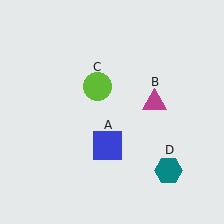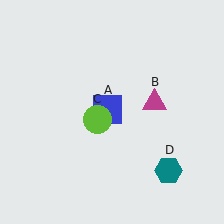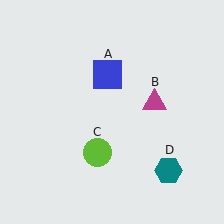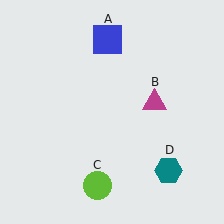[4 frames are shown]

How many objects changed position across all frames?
2 objects changed position: blue square (object A), lime circle (object C).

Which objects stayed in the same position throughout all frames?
Magenta triangle (object B) and teal hexagon (object D) remained stationary.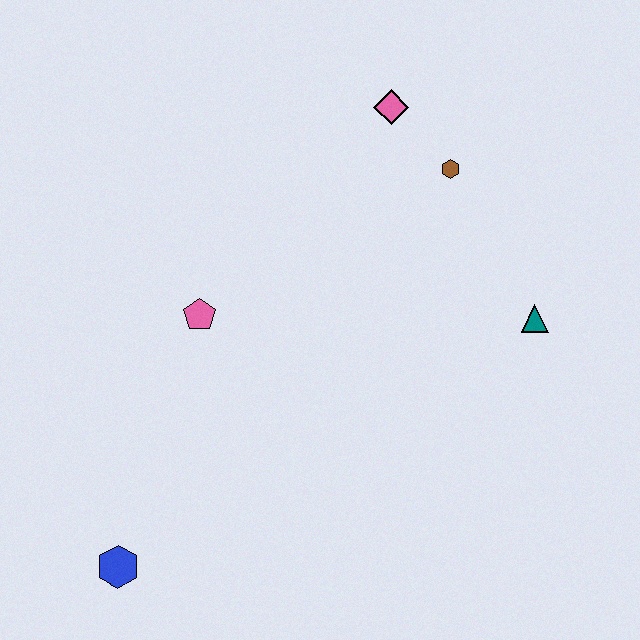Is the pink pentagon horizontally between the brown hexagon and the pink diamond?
No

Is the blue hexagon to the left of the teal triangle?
Yes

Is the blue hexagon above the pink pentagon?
No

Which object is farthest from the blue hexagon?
The pink diamond is farthest from the blue hexagon.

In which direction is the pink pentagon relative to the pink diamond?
The pink pentagon is below the pink diamond.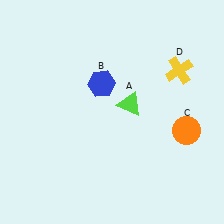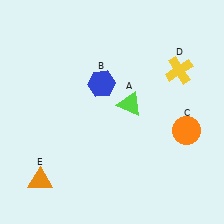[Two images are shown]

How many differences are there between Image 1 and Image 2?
There is 1 difference between the two images.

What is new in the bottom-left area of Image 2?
An orange triangle (E) was added in the bottom-left area of Image 2.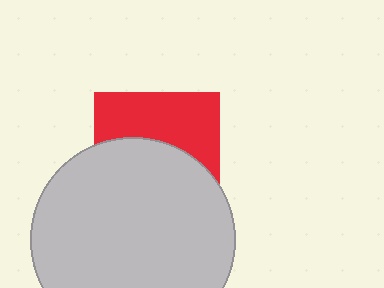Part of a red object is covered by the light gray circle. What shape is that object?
It is a square.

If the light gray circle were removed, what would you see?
You would see the complete red square.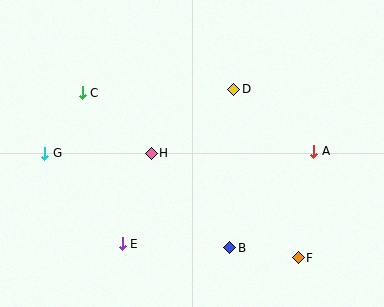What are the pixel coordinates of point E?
Point E is at (122, 244).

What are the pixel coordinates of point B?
Point B is at (230, 248).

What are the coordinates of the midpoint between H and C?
The midpoint between H and C is at (117, 123).